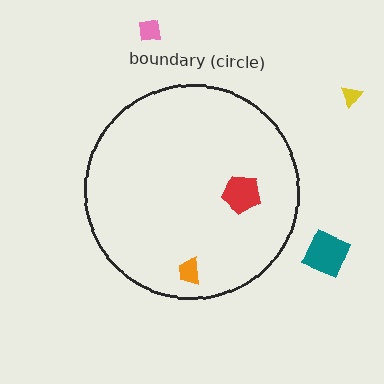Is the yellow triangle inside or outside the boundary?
Outside.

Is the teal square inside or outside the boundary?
Outside.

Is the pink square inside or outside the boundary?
Outside.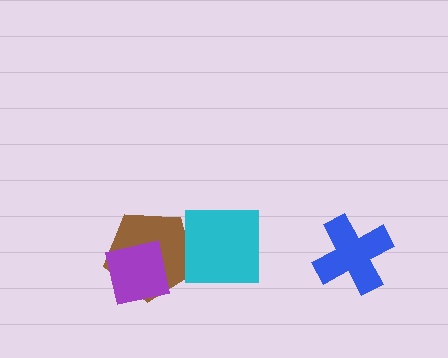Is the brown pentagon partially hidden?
Yes, it is partially covered by another shape.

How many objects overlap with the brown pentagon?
2 objects overlap with the brown pentagon.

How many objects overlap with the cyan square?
1 object overlaps with the cyan square.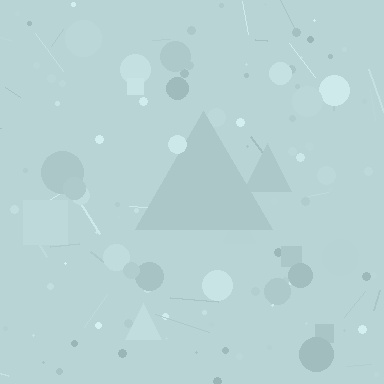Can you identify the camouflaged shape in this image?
The camouflaged shape is a triangle.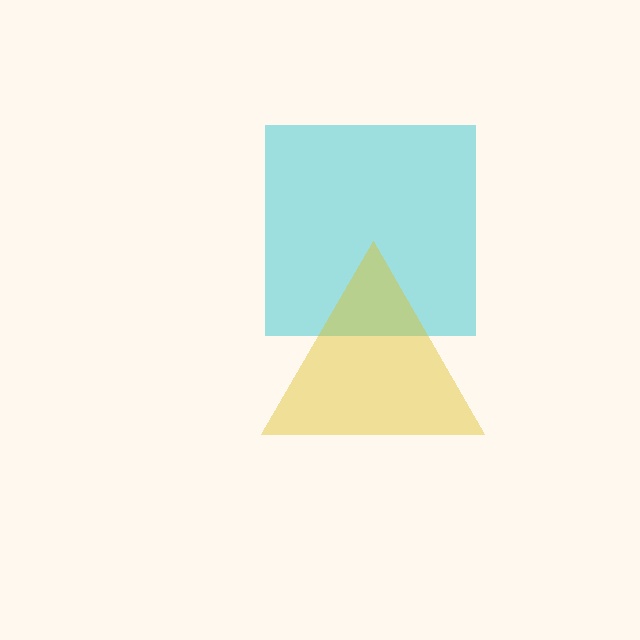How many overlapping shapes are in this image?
There are 2 overlapping shapes in the image.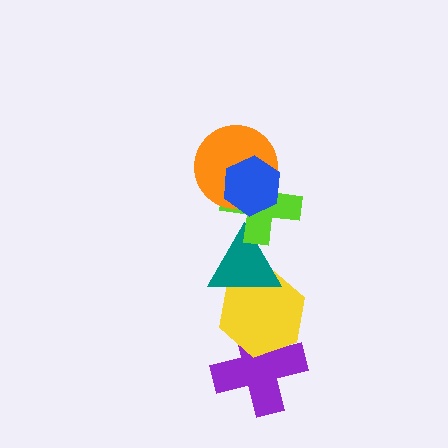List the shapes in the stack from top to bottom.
From top to bottom: the blue hexagon, the orange circle, the lime cross, the teal triangle, the yellow hexagon, the purple cross.